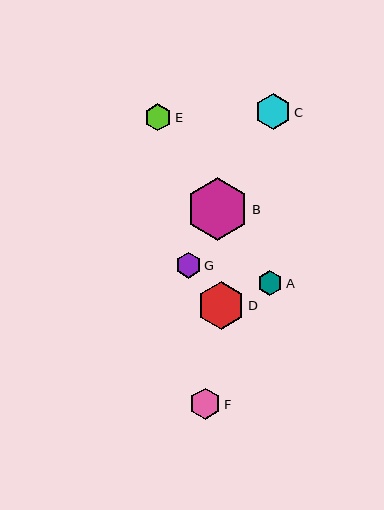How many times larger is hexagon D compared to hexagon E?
Hexagon D is approximately 1.7 times the size of hexagon E.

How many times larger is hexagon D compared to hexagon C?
Hexagon D is approximately 1.3 times the size of hexagon C.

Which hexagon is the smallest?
Hexagon A is the smallest with a size of approximately 25 pixels.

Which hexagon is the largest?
Hexagon B is the largest with a size of approximately 62 pixels.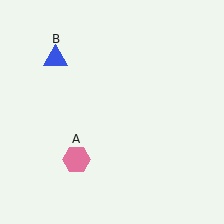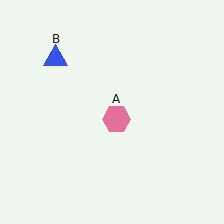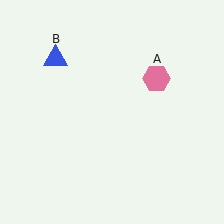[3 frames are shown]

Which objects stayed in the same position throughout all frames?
Blue triangle (object B) remained stationary.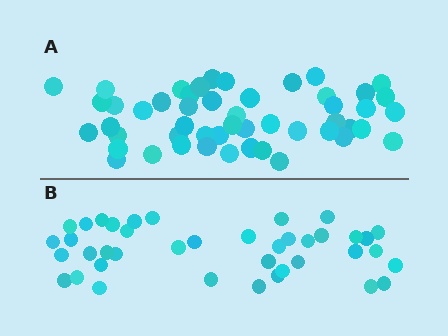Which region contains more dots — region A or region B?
Region A (the top region) has more dots.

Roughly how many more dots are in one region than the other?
Region A has roughly 10 or so more dots than region B.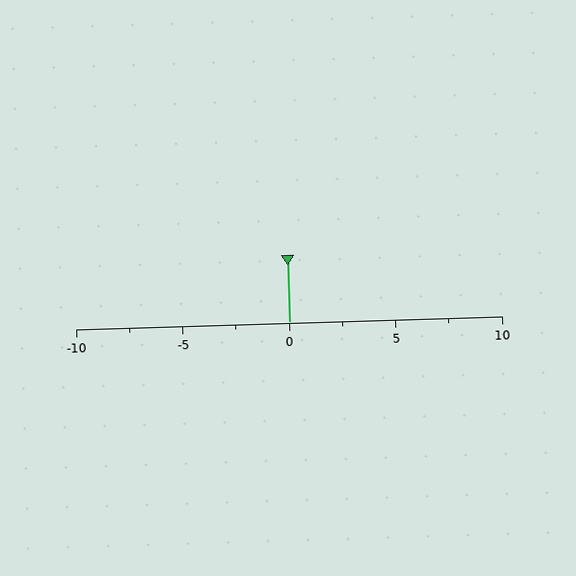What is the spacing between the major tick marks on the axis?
The major ticks are spaced 5 apart.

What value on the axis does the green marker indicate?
The marker indicates approximately 0.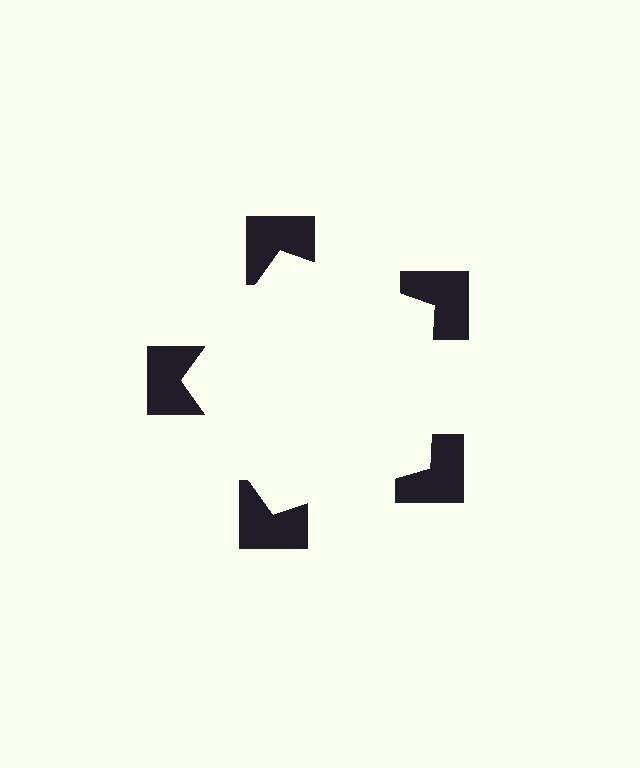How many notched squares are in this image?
There are 5 — one at each vertex of the illusory pentagon.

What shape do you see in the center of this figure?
An illusory pentagon — its edges are inferred from the aligned wedge cuts in the notched squares, not physically drawn.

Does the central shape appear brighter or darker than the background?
It typically appears slightly brighter than the background, even though no actual brightness change is drawn.